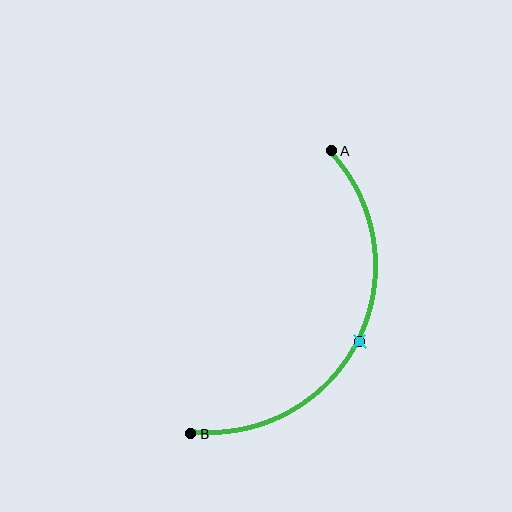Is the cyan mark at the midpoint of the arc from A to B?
Yes. The cyan mark lies on the arc at equal arc-length from both A and B — it is the arc midpoint.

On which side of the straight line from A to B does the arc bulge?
The arc bulges to the right of the straight line connecting A and B.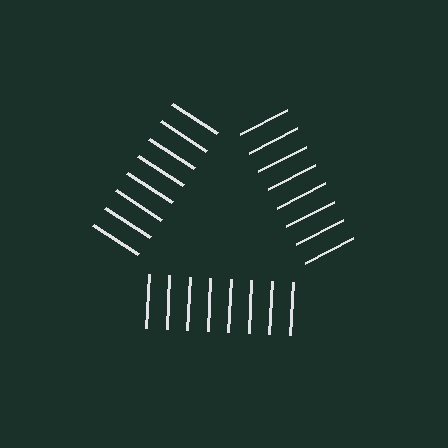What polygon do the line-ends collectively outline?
An illusory triangle — the line segments terminate on its edges but no continuous stroke is drawn.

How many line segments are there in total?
24 — 8 along each of the 3 edges.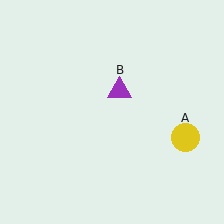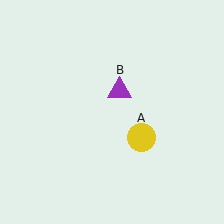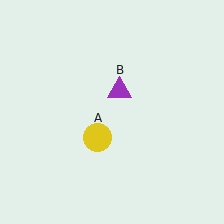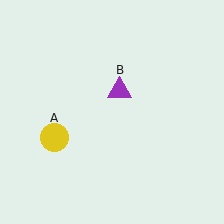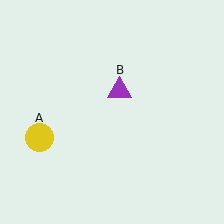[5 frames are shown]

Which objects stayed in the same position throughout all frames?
Purple triangle (object B) remained stationary.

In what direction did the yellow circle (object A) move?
The yellow circle (object A) moved left.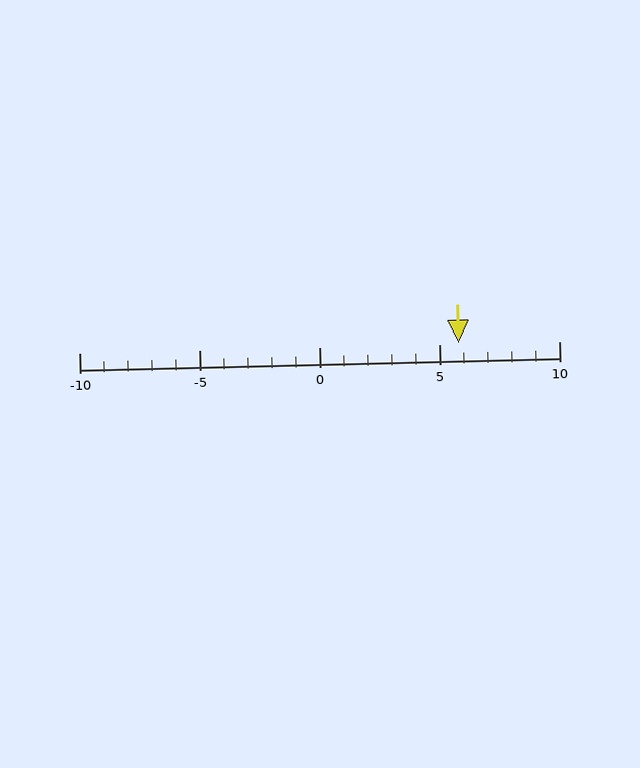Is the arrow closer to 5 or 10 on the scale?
The arrow is closer to 5.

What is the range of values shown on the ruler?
The ruler shows values from -10 to 10.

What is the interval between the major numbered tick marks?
The major tick marks are spaced 5 units apart.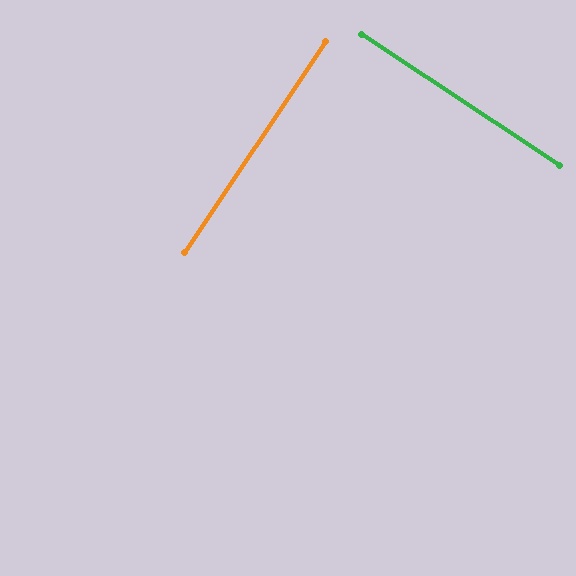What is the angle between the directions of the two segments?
Approximately 90 degrees.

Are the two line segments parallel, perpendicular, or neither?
Perpendicular — they meet at approximately 90°.